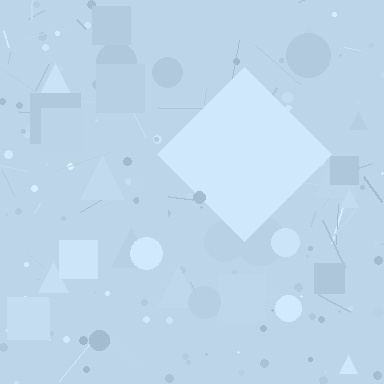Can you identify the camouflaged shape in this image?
The camouflaged shape is a diamond.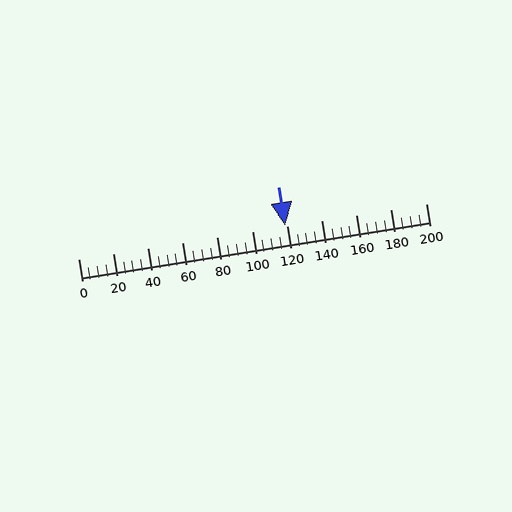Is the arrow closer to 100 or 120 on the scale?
The arrow is closer to 120.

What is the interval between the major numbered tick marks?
The major tick marks are spaced 20 units apart.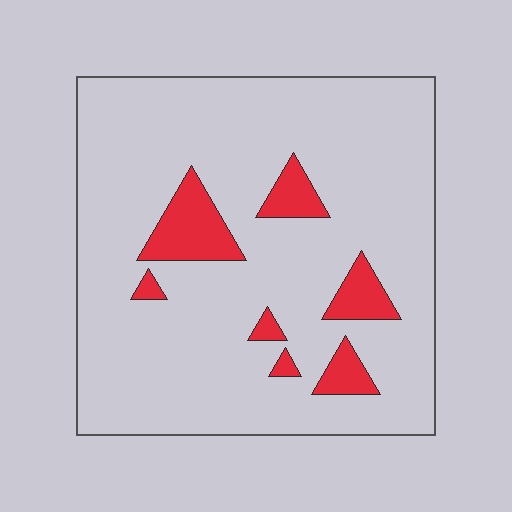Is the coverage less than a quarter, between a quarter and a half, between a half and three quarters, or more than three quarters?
Less than a quarter.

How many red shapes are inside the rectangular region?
7.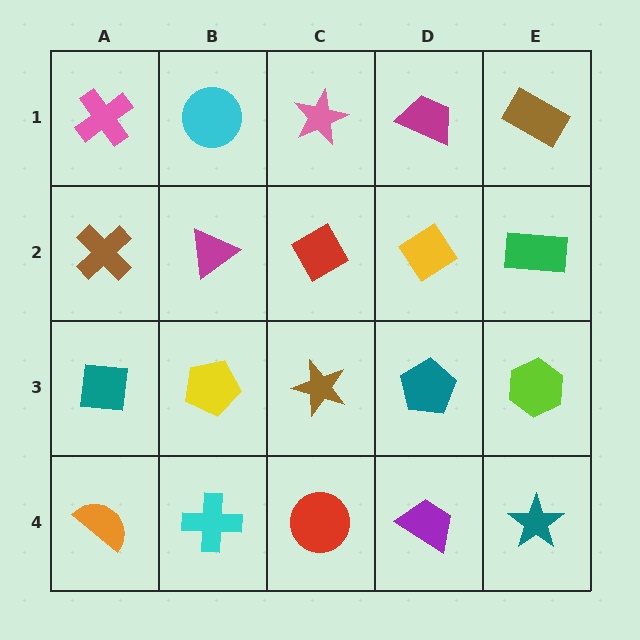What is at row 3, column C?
A brown star.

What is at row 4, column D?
A purple trapezoid.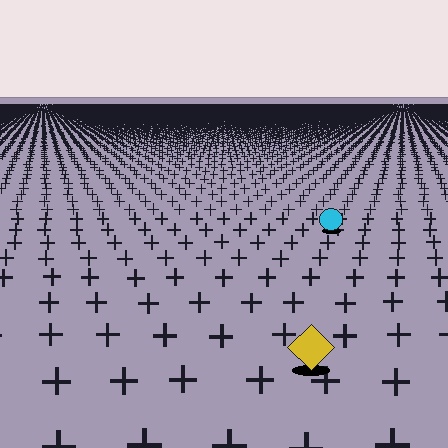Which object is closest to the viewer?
The yellow diamond is closest. The texture marks near it are larger and more spread out.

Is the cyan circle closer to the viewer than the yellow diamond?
No. The yellow diamond is closer — you can tell from the texture gradient: the ground texture is coarser near it.